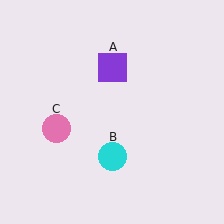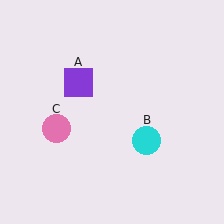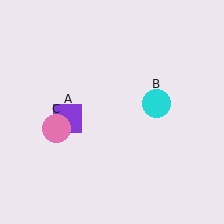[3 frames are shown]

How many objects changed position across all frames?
2 objects changed position: purple square (object A), cyan circle (object B).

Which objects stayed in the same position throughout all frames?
Pink circle (object C) remained stationary.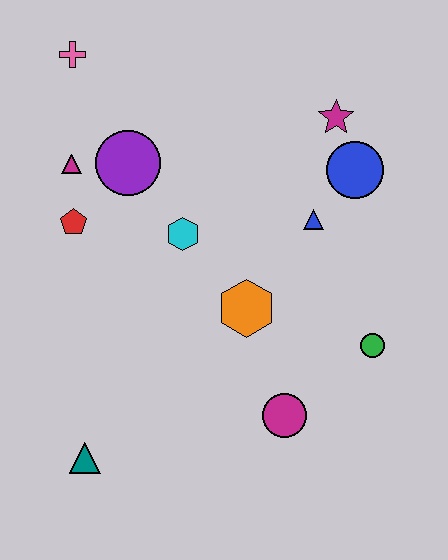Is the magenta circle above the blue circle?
No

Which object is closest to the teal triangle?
The magenta circle is closest to the teal triangle.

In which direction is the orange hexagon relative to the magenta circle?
The orange hexagon is above the magenta circle.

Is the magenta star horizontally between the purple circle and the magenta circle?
No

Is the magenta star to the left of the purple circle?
No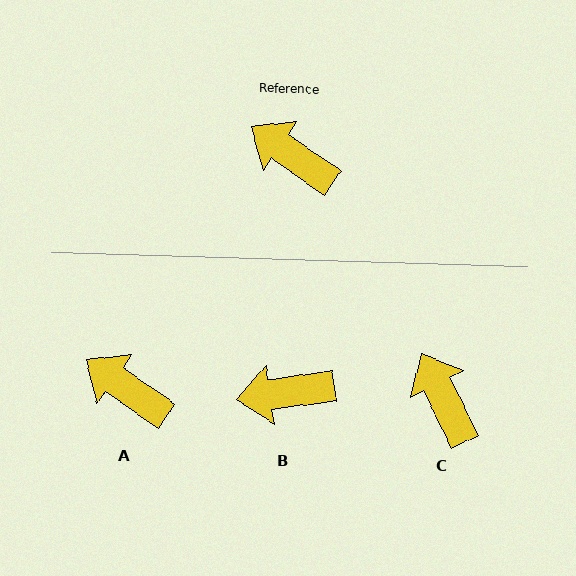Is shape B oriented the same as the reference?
No, it is off by about 43 degrees.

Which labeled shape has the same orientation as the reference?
A.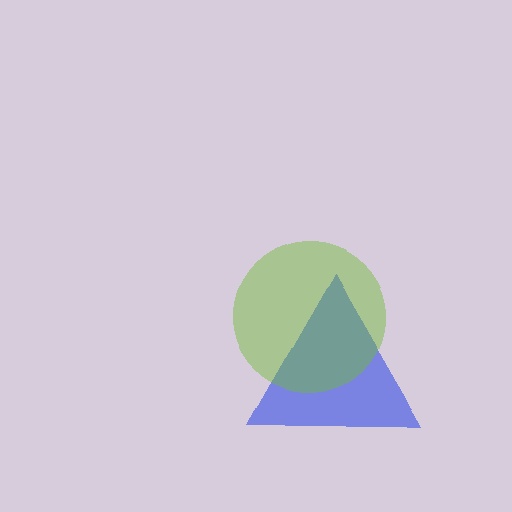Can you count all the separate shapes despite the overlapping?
Yes, there are 2 separate shapes.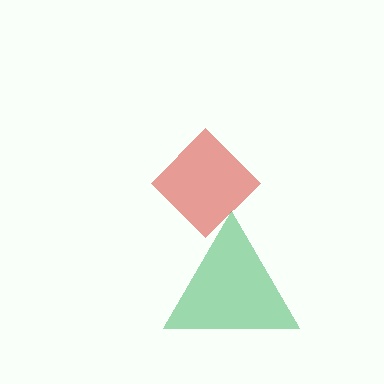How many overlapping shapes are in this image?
There are 2 overlapping shapes in the image.